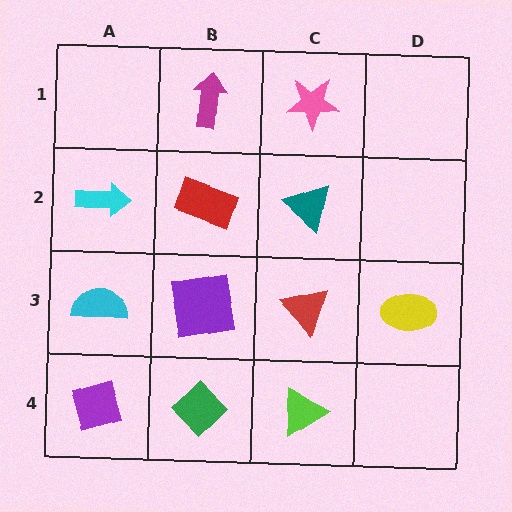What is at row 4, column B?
A green diamond.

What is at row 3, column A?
A cyan semicircle.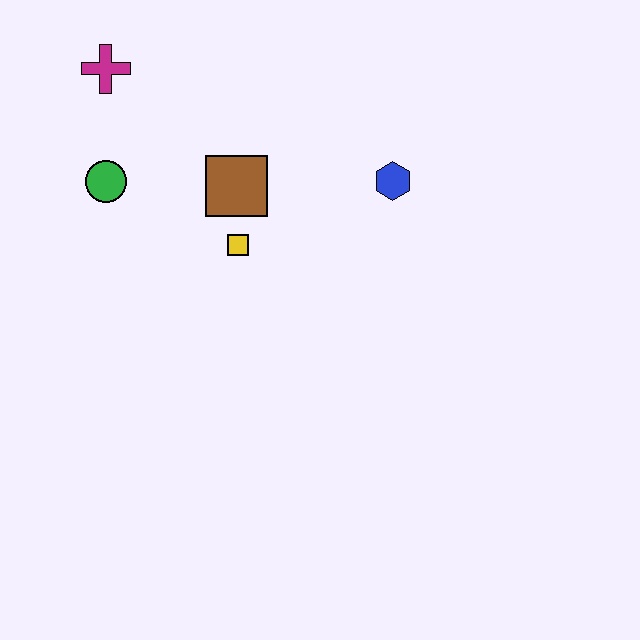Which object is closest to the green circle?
The magenta cross is closest to the green circle.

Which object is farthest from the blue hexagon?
The magenta cross is farthest from the blue hexagon.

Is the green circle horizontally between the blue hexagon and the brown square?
No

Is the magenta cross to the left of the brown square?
Yes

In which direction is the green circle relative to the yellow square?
The green circle is to the left of the yellow square.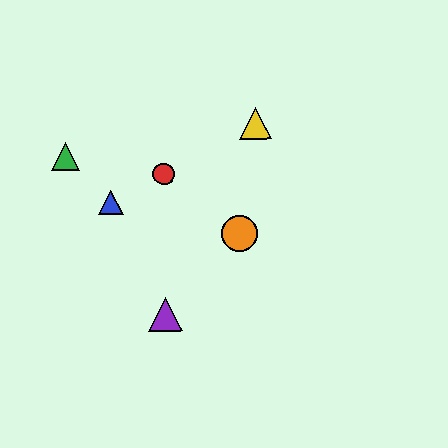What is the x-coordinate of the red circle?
The red circle is at x≈164.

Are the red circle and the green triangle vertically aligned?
No, the red circle is at x≈164 and the green triangle is at x≈66.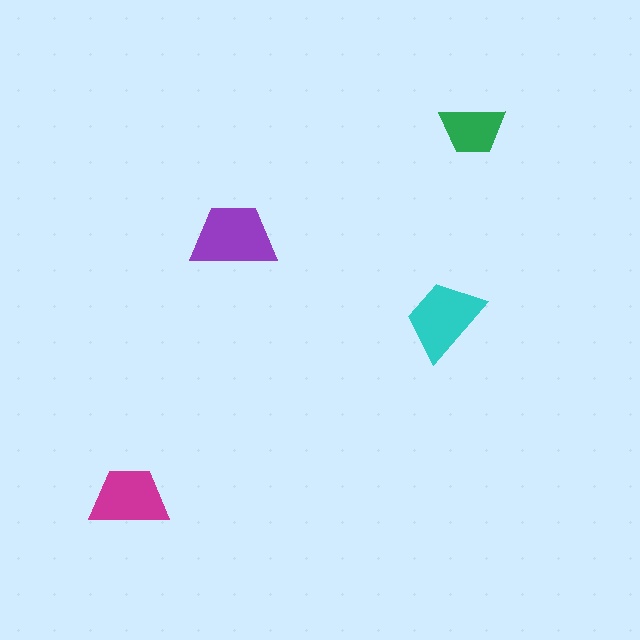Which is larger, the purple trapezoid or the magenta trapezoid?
The purple one.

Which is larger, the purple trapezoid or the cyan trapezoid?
The purple one.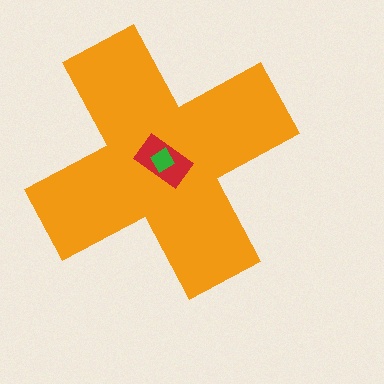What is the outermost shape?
The orange cross.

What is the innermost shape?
The green diamond.